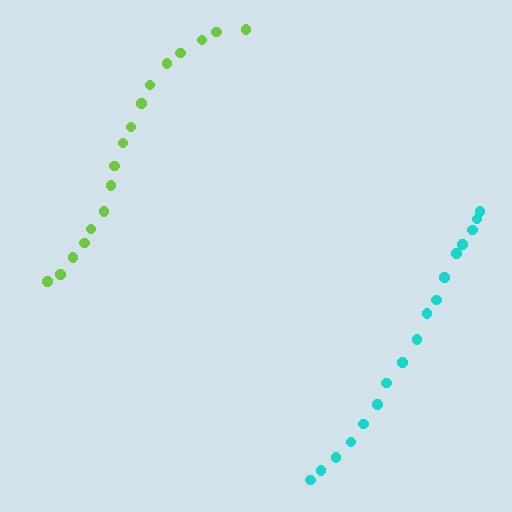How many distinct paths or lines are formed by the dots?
There are 2 distinct paths.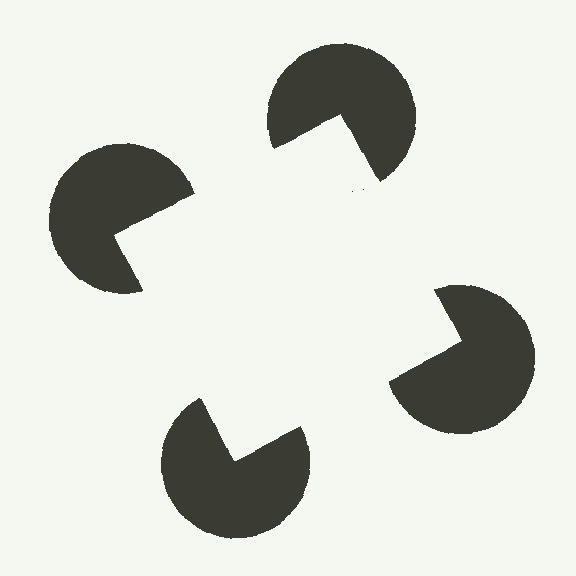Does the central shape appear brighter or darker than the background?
It typically appears slightly brighter than the background, even though no actual brightness change is drawn.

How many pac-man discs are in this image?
There are 4 — one at each vertex of the illusory square.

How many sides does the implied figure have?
4 sides.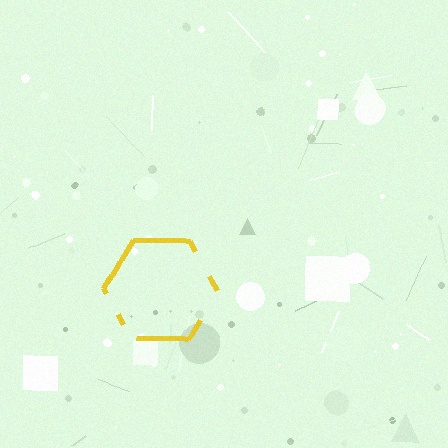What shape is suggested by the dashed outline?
The dashed outline suggests a hexagon.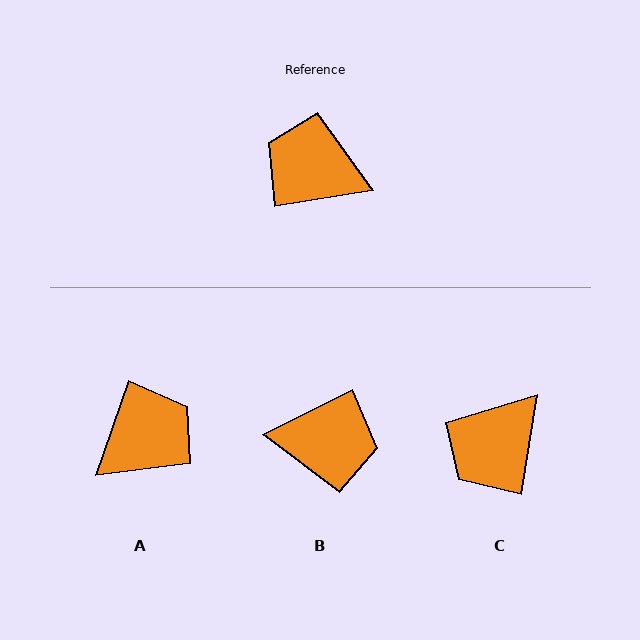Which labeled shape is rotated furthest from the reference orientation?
B, about 163 degrees away.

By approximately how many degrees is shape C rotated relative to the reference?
Approximately 71 degrees counter-clockwise.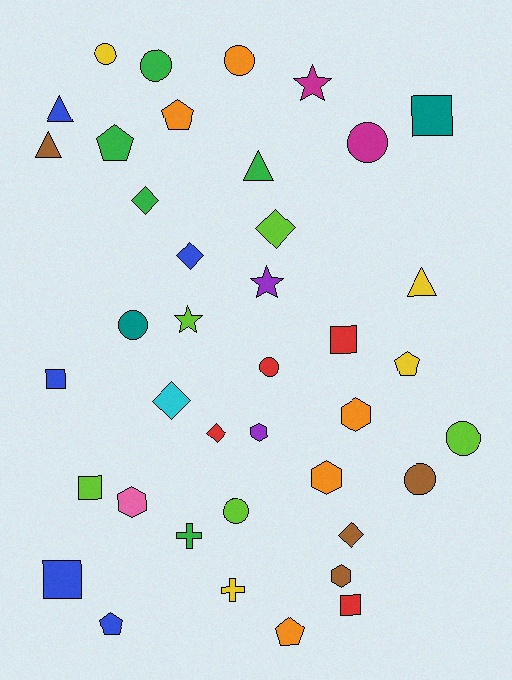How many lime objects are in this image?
There are 5 lime objects.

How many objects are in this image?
There are 40 objects.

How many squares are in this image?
There are 6 squares.